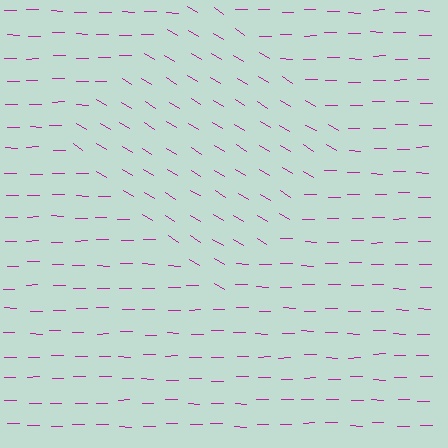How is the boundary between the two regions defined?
The boundary is defined purely by a change in line orientation (approximately 32 degrees difference). All lines are the same color and thickness.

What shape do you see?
I see a diamond.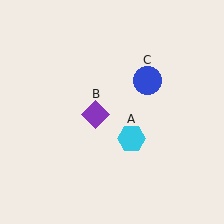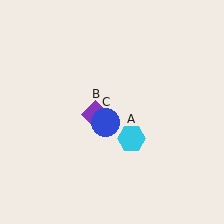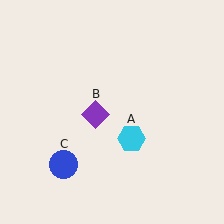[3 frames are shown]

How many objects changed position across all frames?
1 object changed position: blue circle (object C).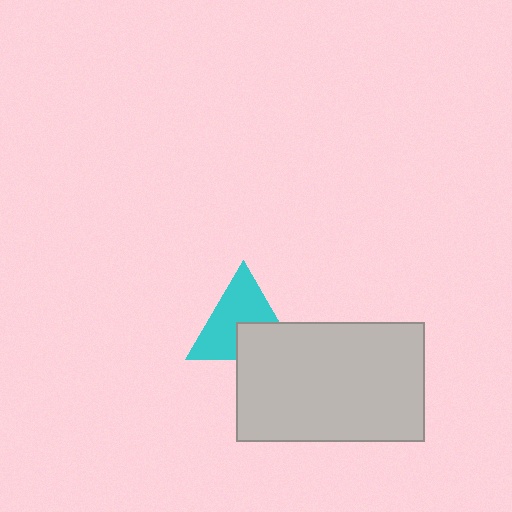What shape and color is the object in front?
The object in front is a light gray rectangle.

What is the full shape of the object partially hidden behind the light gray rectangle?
The partially hidden object is a cyan triangle.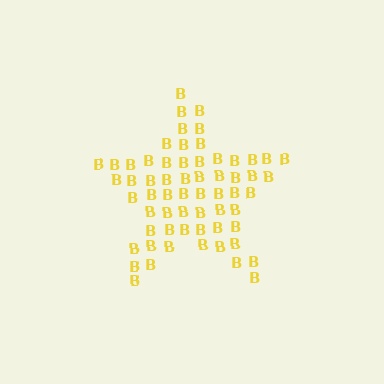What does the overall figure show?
The overall figure shows a star.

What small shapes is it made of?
It is made of small letter B's.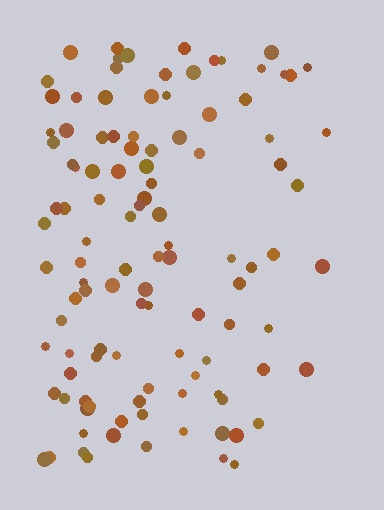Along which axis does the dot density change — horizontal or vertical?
Horizontal.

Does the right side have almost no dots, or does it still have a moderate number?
Still a moderate number, just noticeably fewer than the left.